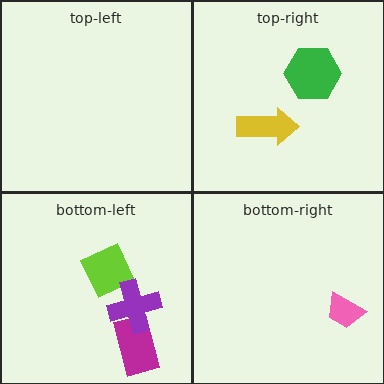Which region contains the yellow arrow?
The top-right region.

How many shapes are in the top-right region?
2.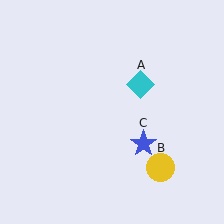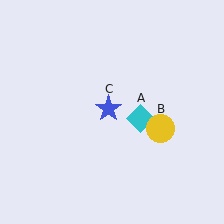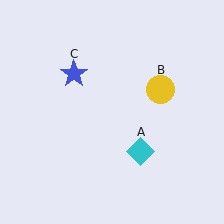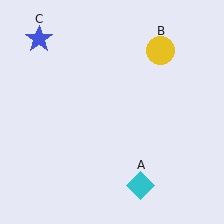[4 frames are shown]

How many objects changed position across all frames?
3 objects changed position: cyan diamond (object A), yellow circle (object B), blue star (object C).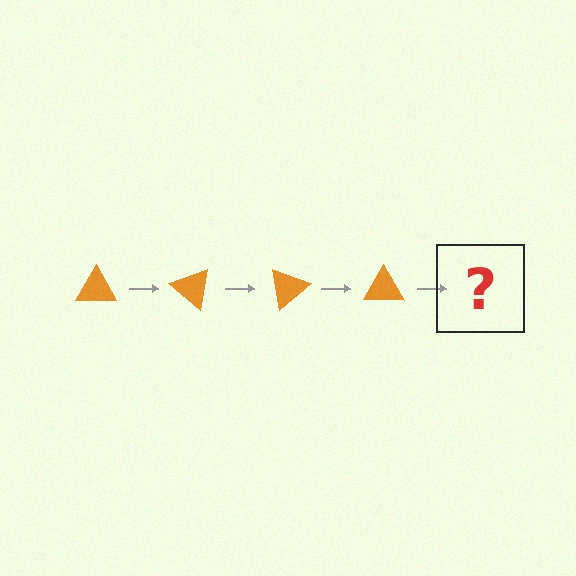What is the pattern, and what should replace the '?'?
The pattern is that the triangle rotates 40 degrees each step. The '?' should be an orange triangle rotated 160 degrees.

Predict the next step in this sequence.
The next step is an orange triangle rotated 160 degrees.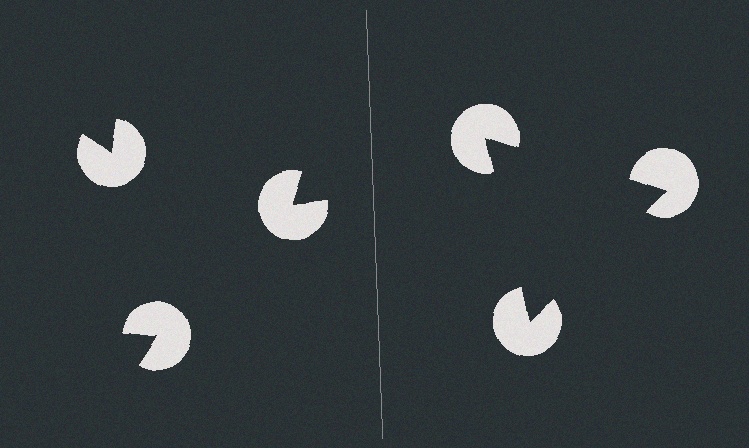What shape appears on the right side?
An illusory triangle.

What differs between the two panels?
The pac-man discs are positioned identically on both sides; only the wedge orientations differ. On the right they align to a triangle; on the left they are misaligned.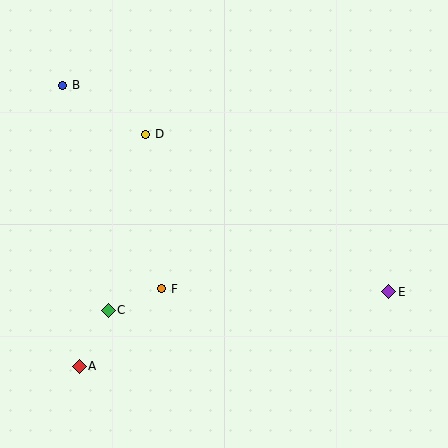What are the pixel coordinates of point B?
Point B is at (63, 85).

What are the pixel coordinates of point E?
Point E is at (389, 292).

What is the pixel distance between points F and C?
The distance between F and C is 58 pixels.